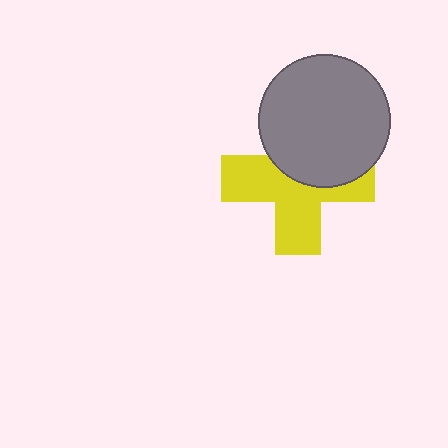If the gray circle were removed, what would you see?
You would see the complete yellow cross.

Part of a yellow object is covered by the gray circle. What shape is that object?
It is a cross.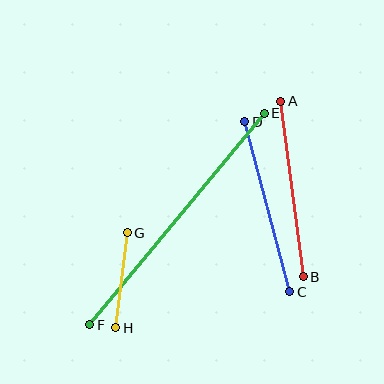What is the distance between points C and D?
The distance is approximately 176 pixels.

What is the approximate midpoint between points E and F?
The midpoint is at approximately (177, 219) pixels.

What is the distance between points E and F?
The distance is approximately 274 pixels.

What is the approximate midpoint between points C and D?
The midpoint is at approximately (267, 207) pixels.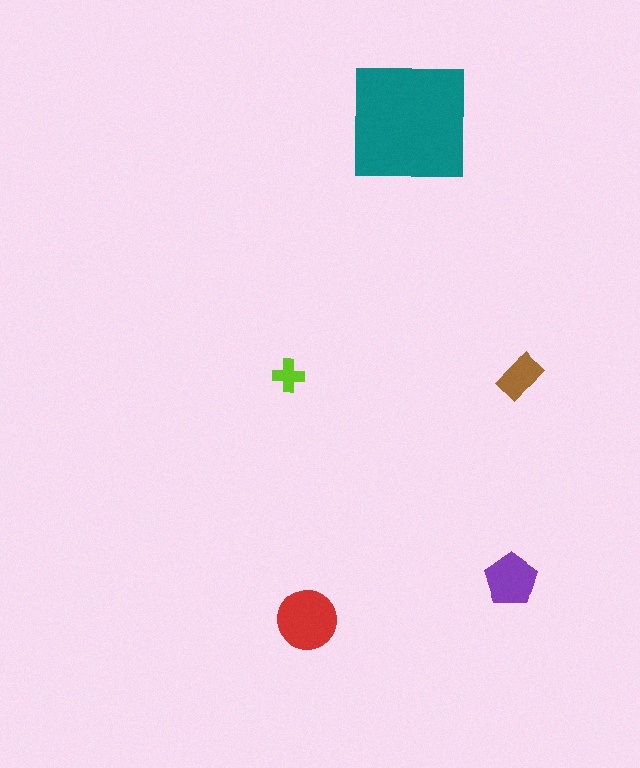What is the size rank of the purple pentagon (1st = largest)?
3rd.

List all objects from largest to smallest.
The teal square, the red circle, the purple pentagon, the brown rectangle, the lime cross.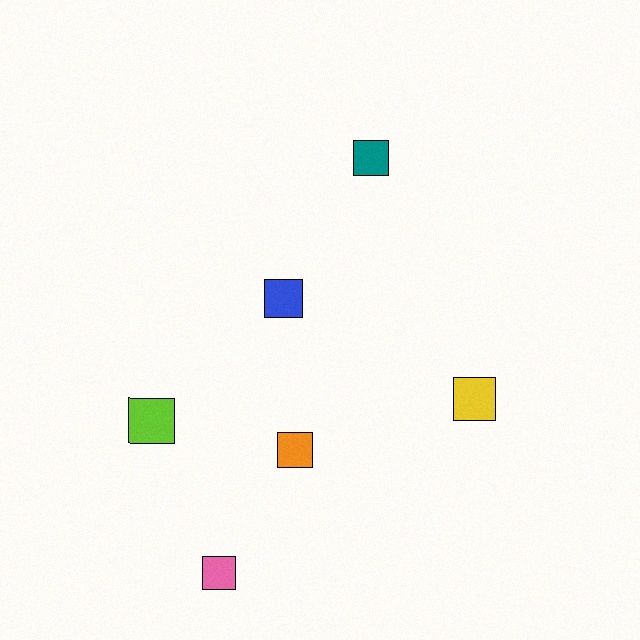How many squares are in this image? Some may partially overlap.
There are 6 squares.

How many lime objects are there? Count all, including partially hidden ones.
There is 1 lime object.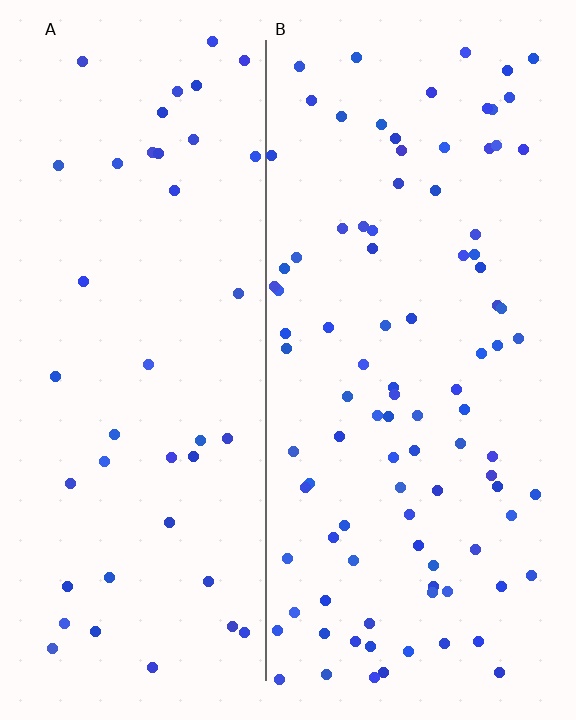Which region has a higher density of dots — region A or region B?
B (the right).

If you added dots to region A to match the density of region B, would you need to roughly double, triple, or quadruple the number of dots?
Approximately double.